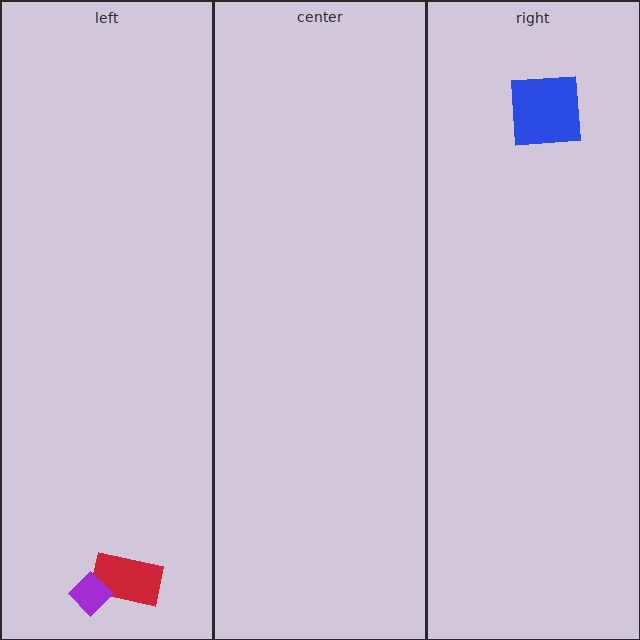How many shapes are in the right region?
1.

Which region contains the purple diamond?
The left region.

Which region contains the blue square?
The right region.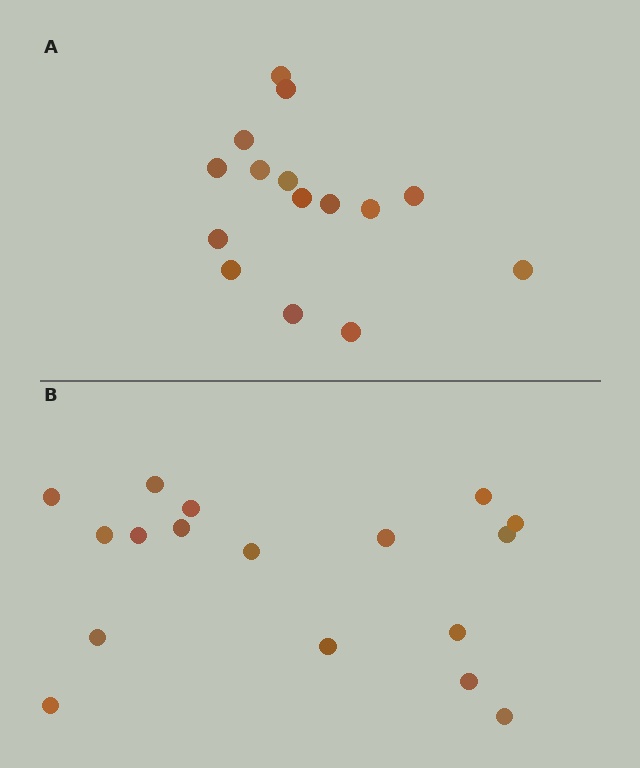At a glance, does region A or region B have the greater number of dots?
Region B (the bottom region) has more dots.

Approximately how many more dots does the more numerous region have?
Region B has just a few more — roughly 2 or 3 more dots than region A.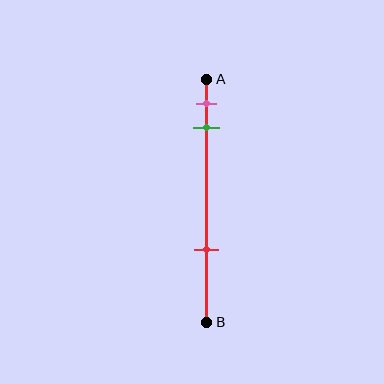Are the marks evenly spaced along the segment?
No, the marks are not evenly spaced.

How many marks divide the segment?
There are 3 marks dividing the segment.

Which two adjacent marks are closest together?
The pink and green marks are the closest adjacent pair.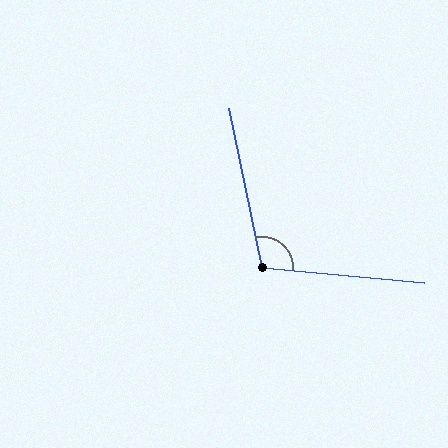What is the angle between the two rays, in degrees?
Approximately 107 degrees.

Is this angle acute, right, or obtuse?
It is obtuse.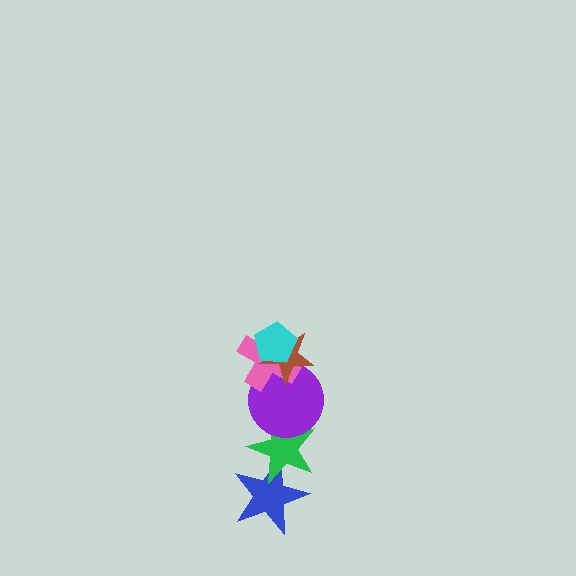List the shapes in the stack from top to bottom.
From top to bottom: the cyan pentagon, the brown star, the pink cross, the purple circle, the green star, the blue star.